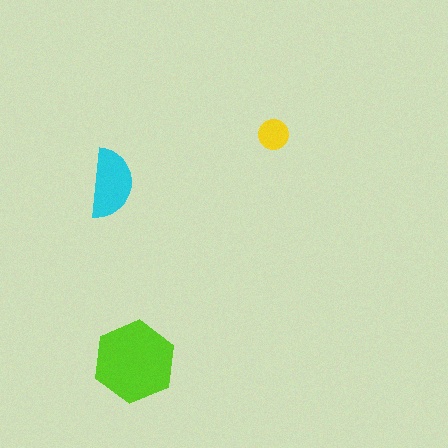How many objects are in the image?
There are 3 objects in the image.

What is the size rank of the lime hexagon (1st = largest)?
1st.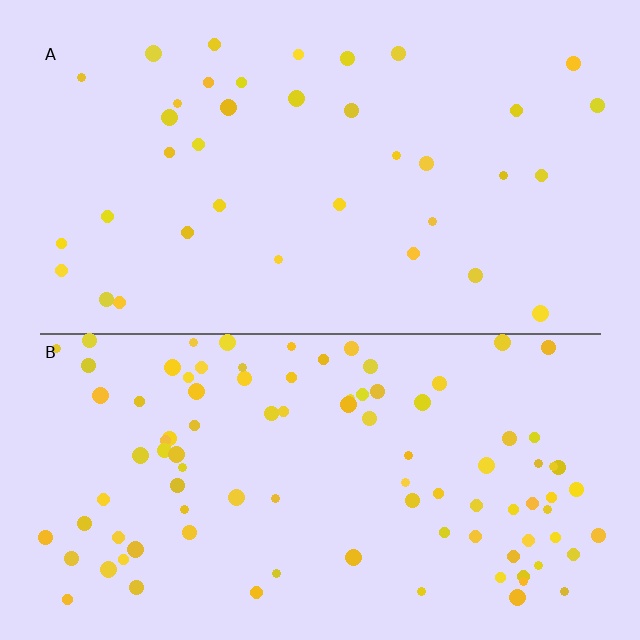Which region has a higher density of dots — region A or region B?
B (the bottom).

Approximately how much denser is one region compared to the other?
Approximately 2.6× — region B over region A.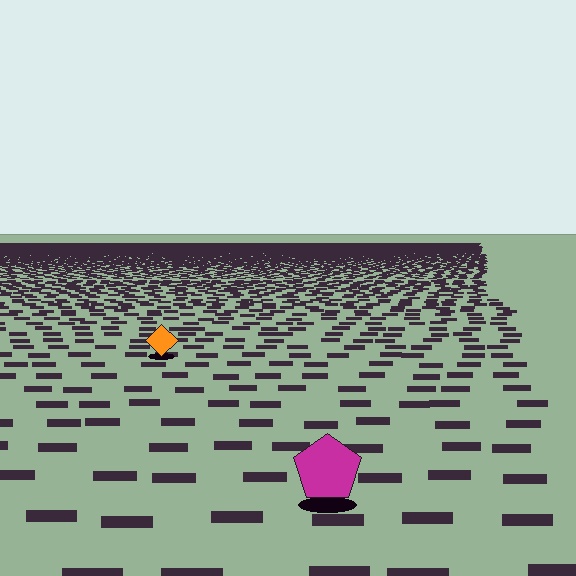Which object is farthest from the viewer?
The orange diamond is farthest from the viewer. It appears smaller and the ground texture around it is denser.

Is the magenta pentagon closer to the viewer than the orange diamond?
Yes. The magenta pentagon is closer — you can tell from the texture gradient: the ground texture is coarser near it.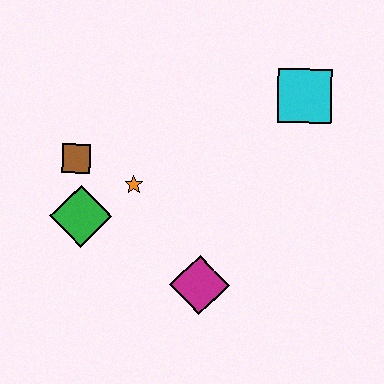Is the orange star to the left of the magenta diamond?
Yes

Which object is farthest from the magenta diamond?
The cyan square is farthest from the magenta diamond.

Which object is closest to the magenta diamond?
The orange star is closest to the magenta diamond.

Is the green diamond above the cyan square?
No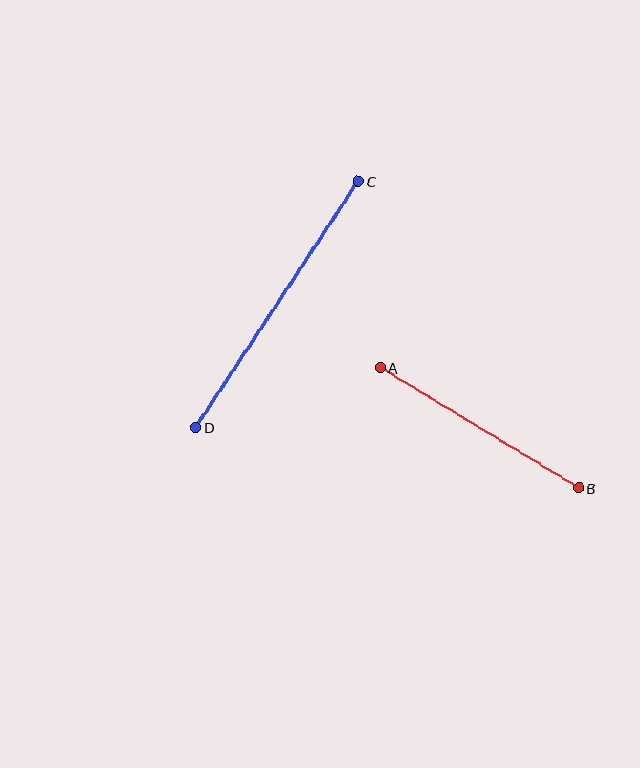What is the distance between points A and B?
The distance is approximately 232 pixels.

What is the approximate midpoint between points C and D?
The midpoint is at approximately (277, 304) pixels.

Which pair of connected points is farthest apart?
Points C and D are farthest apart.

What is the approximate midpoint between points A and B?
The midpoint is at approximately (480, 428) pixels.